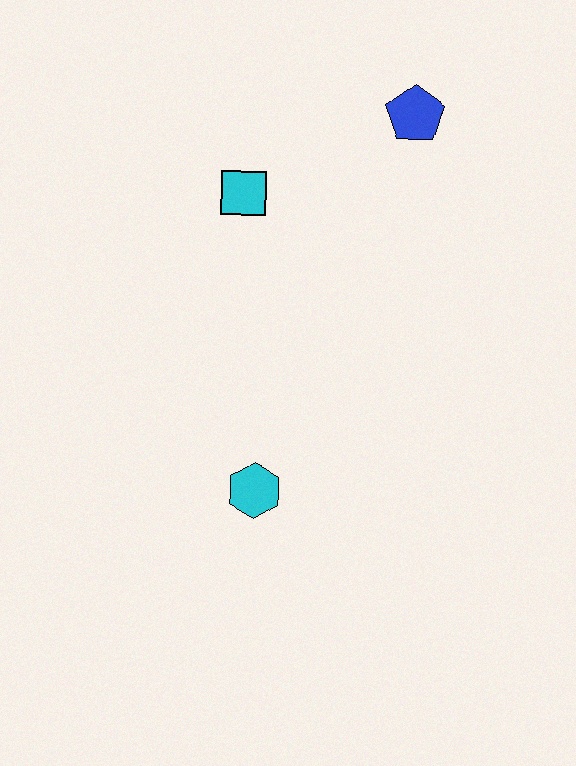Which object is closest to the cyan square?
The blue pentagon is closest to the cyan square.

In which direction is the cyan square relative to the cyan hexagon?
The cyan square is above the cyan hexagon.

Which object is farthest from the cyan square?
The cyan hexagon is farthest from the cyan square.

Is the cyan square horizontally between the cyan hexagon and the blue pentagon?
No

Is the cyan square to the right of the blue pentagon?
No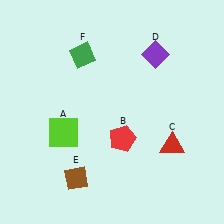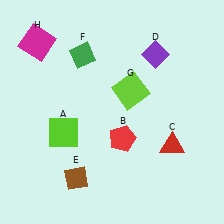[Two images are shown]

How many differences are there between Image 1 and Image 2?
There are 2 differences between the two images.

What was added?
A lime square (G), a magenta square (H) were added in Image 2.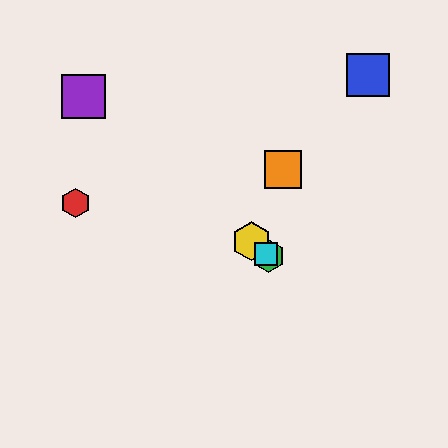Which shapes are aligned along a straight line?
The green hexagon, the yellow hexagon, the purple square, the cyan square are aligned along a straight line.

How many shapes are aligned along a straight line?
4 shapes (the green hexagon, the yellow hexagon, the purple square, the cyan square) are aligned along a straight line.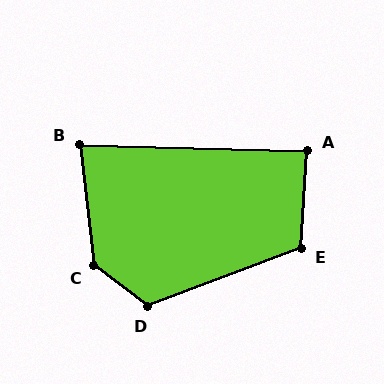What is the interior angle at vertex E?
Approximately 115 degrees (obtuse).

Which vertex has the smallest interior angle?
B, at approximately 81 degrees.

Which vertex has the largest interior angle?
C, at approximately 134 degrees.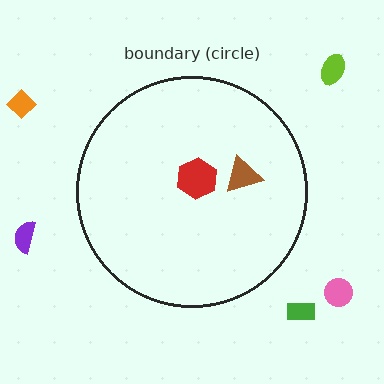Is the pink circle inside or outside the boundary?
Outside.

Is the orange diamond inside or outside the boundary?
Outside.